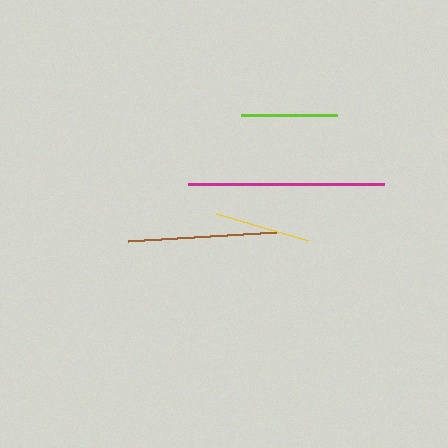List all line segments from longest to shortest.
From longest to shortest: magenta, brown, yellow, lime.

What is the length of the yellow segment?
The yellow segment is approximately 96 pixels long.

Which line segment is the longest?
The magenta line is the longest at approximately 196 pixels.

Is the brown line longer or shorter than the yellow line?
The brown line is longer than the yellow line.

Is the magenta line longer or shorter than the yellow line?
The magenta line is longer than the yellow line.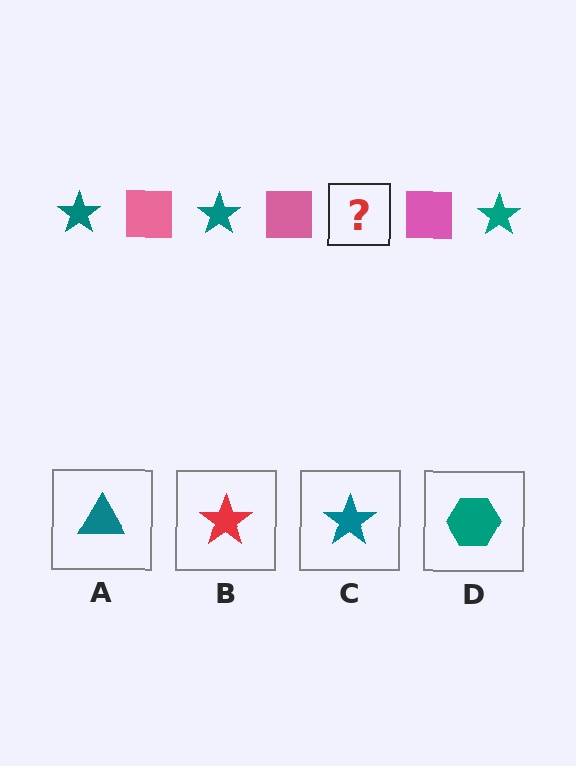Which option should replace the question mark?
Option C.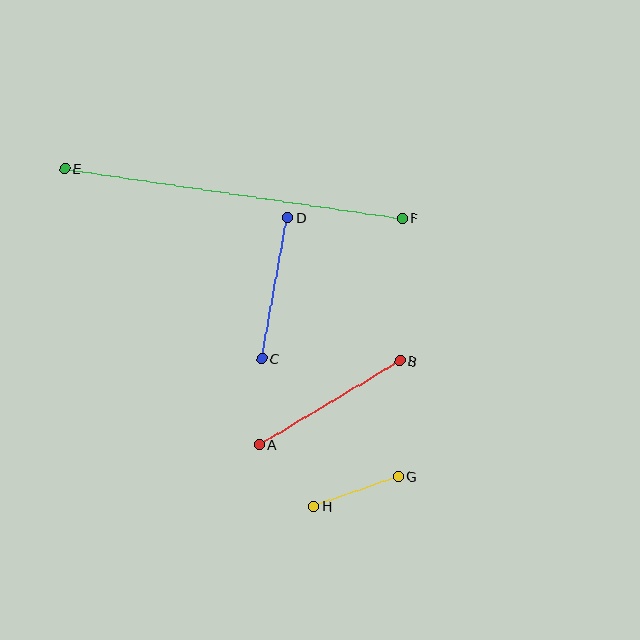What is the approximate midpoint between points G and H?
The midpoint is at approximately (356, 491) pixels.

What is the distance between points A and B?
The distance is approximately 163 pixels.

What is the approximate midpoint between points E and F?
The midpoint is at approximately (233, 194) pixels.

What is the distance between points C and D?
The distance is approximately 144 pixels.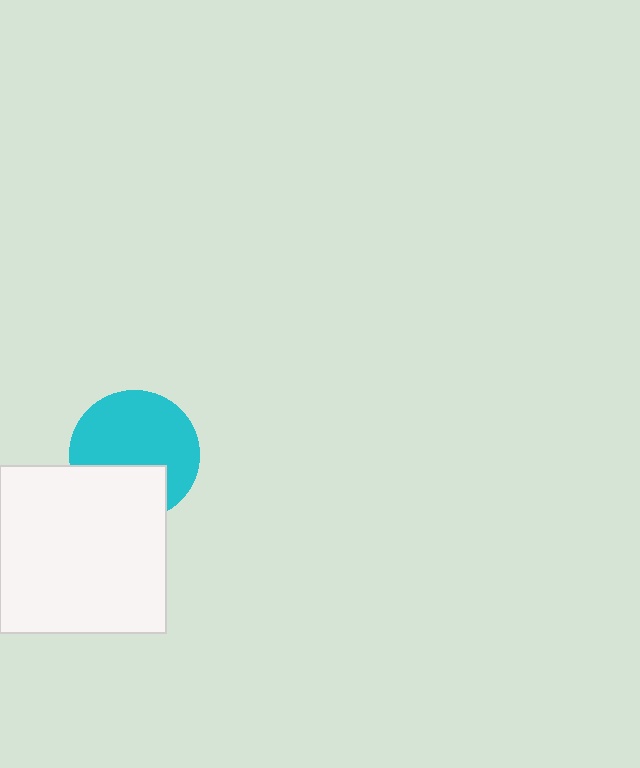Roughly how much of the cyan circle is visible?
Most of it is visible (roughly 67%).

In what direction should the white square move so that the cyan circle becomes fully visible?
The white square should move down. That is the shortest direction to clear the overlap and leave the cyan circle fully visible.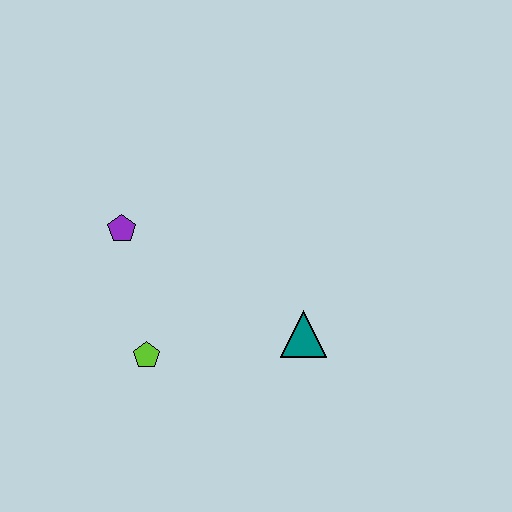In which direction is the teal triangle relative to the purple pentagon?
The teal triangle is to the right of the purple pentagon.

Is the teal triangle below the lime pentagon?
No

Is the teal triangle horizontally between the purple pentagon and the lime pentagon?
No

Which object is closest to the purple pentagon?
The lime pentagon is closest to the purple pentagon.